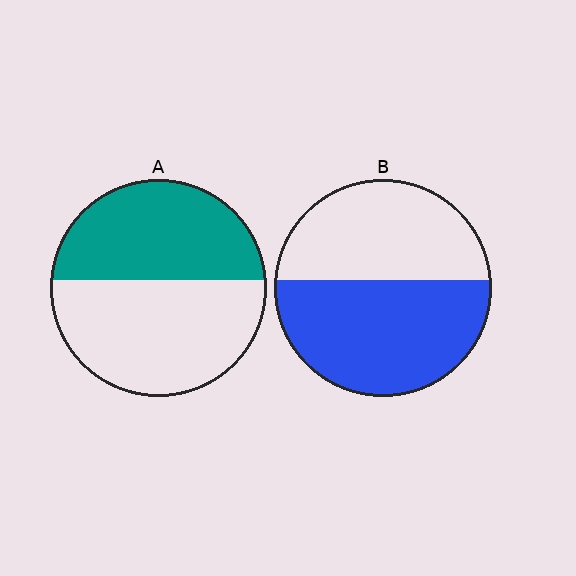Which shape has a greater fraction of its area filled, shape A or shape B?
Shape B.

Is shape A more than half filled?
No.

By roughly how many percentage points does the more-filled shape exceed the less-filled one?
By roughly 10 percentage points (B over A).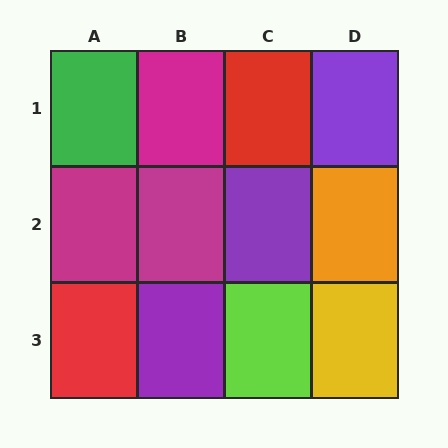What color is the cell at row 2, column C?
Purple.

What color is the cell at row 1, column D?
Purple.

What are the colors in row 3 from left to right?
Red, purple, lime, yellow.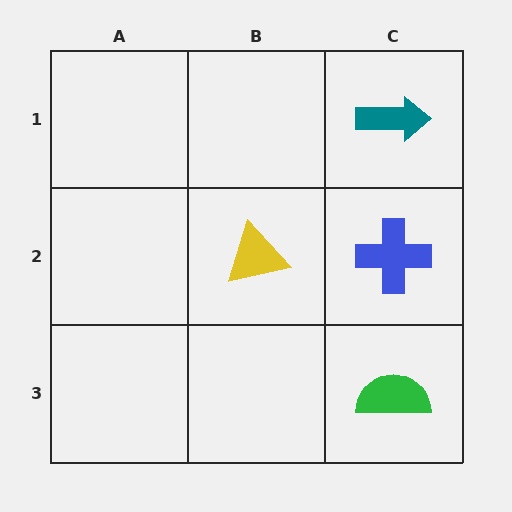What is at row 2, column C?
A blue cross.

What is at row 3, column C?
A green semicircle.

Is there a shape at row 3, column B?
No, that cell is empty.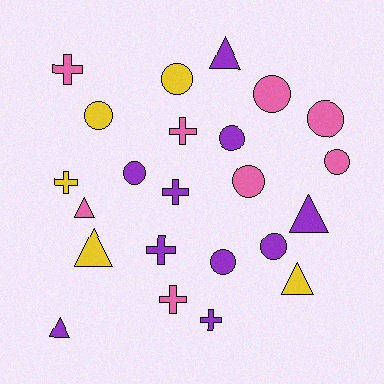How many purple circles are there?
There are 4 purple circles.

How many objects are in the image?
There are 23 objects.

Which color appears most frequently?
Purple, with 10 objects.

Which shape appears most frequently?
Circle, with 10 objects.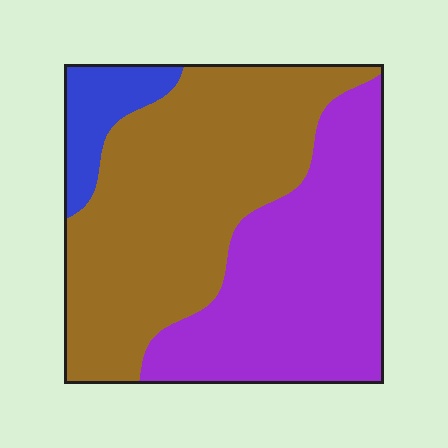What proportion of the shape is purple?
Purple covers roughly 40% of the shape.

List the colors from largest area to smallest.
From largest to smallest: brown, purple, blue.